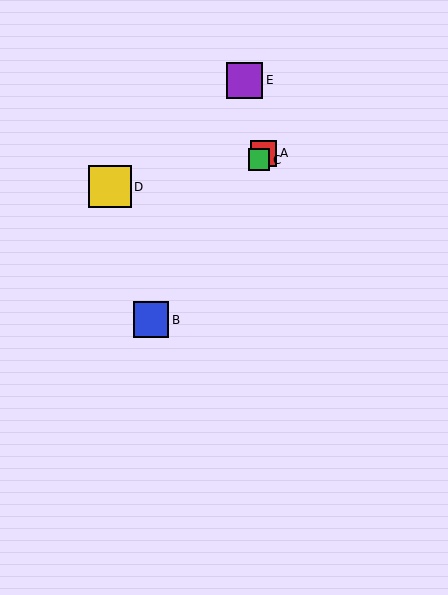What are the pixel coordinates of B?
Object B is at (151, 320).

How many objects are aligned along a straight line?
3 objects (A, B, C) are aligned along a straight line.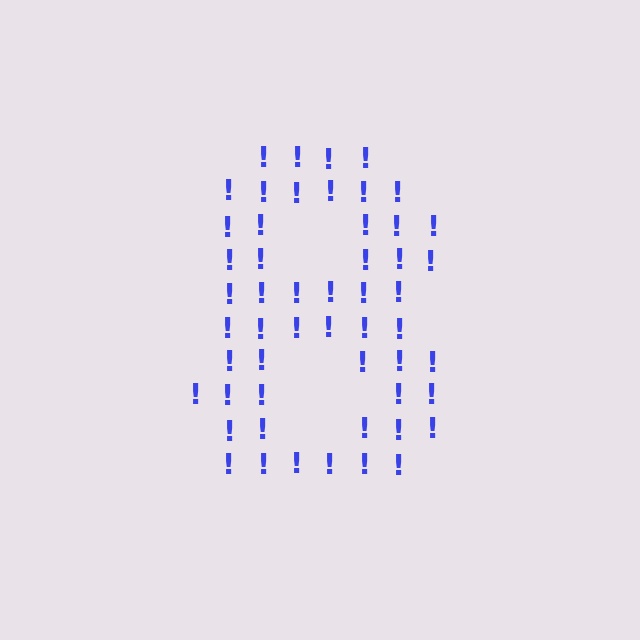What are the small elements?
The small elements are exclamation marks.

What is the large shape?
The large shape is the digit 8.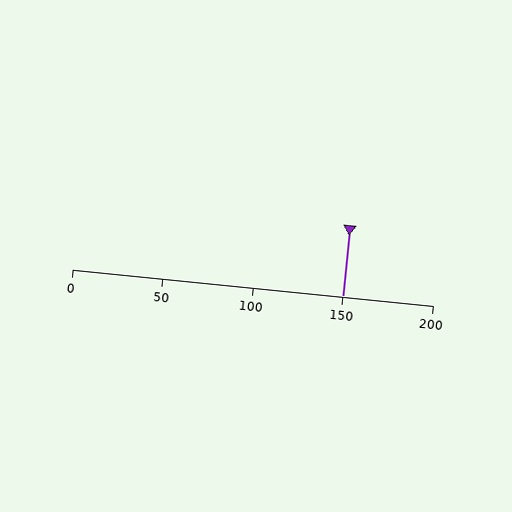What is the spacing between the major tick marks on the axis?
The major ticks are spaced 50 apart.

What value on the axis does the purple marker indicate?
The marker indicates approximately 150.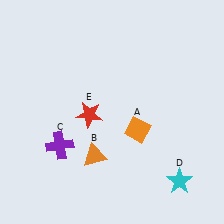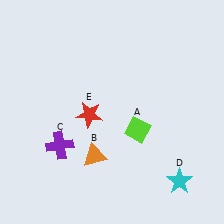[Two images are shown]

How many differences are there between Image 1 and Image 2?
There is 1 difference between the two images.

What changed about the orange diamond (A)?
In Image 1, A is orange. In Image 2, it changed to lime.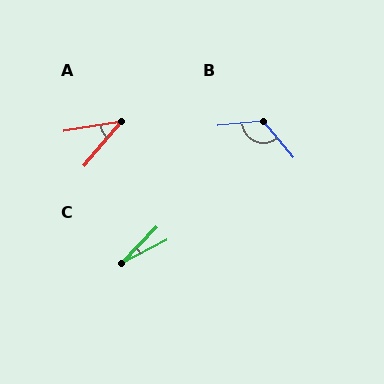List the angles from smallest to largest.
C (19°), A (41°), B (123°).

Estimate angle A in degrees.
Approximately 41 degrees.